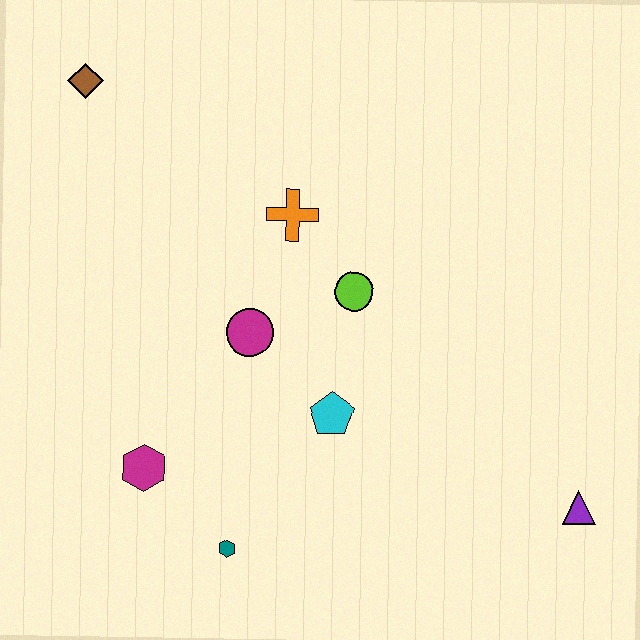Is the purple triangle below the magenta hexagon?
Yes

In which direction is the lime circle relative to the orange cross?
The lime circle is below the orange cross.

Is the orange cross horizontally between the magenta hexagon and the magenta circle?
No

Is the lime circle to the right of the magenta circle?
Yes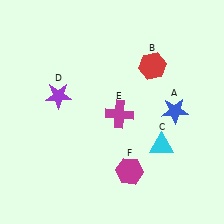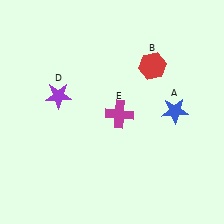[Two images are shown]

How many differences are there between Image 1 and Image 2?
There are 2 differences between the two images.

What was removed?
The cyan triangle (C), the magenta hexagon (F) were removed in Image 2.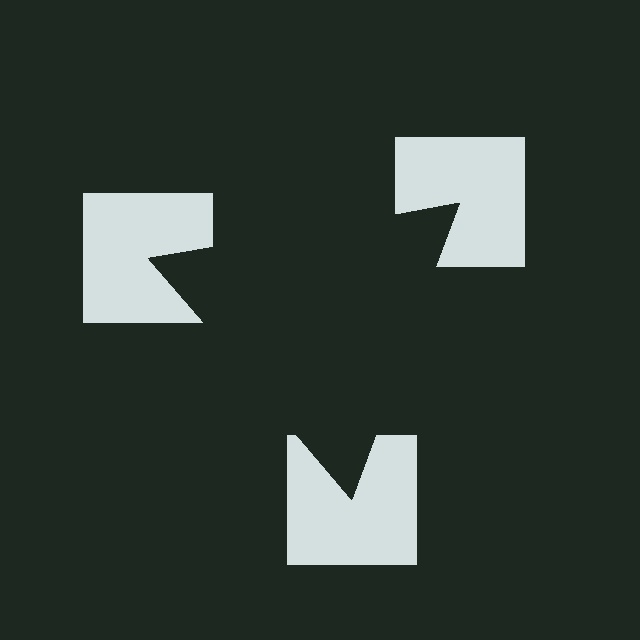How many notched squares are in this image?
There are 3 — one at each vertex of the illusory triangle.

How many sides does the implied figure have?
3 sides.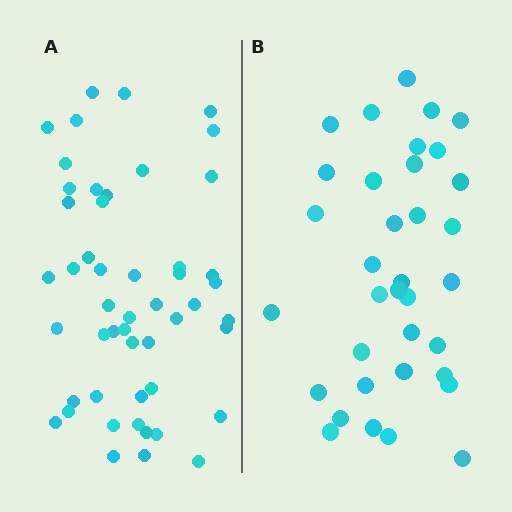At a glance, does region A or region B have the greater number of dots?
Region A (the left region) has more dots.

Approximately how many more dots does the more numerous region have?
Region A has approximately 15 more dots than region B.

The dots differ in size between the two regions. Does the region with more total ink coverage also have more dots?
No. Region B has more total ink coverage because its dots are larger, but region A actually contains more individual dots. Total area can be misleading — the number of items is what matters here.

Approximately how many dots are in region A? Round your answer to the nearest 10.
About 50 dots.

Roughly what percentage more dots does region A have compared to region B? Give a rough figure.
About 45% more.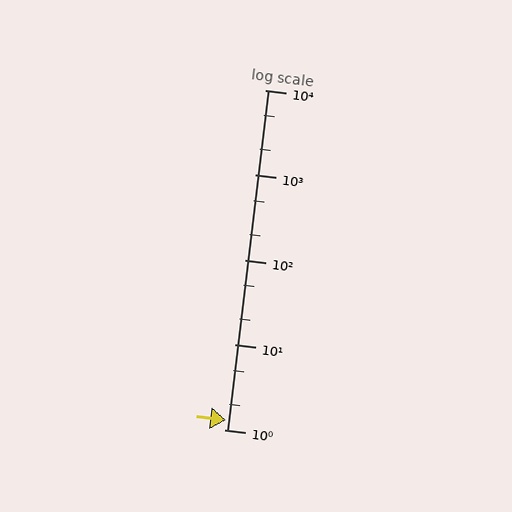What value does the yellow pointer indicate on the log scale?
The pointer indicates approximately 1.3.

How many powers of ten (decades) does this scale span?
The scale spans 4 decades, from 1 to 10000.